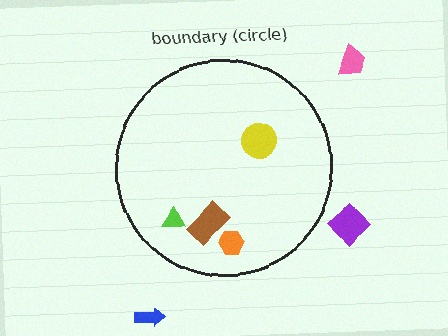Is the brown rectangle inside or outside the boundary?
Inside.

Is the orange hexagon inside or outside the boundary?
Inside.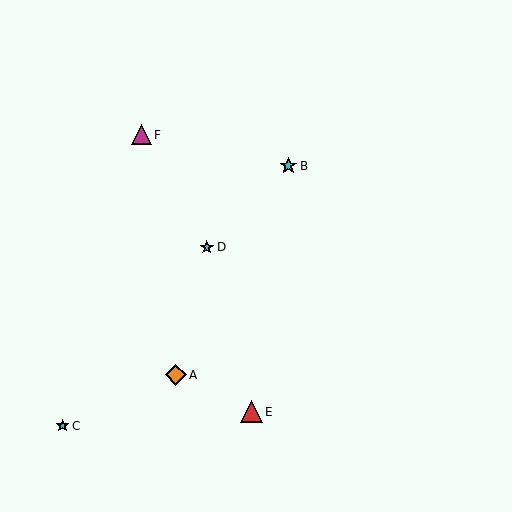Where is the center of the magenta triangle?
The center of the magenta triangle is at (142, 135).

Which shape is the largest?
The red triangle (labeled E) is the largest.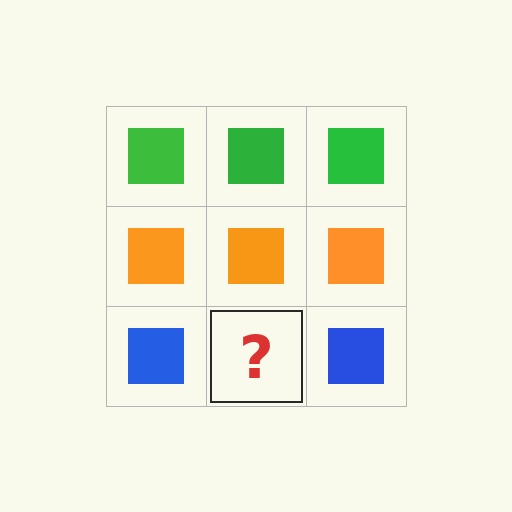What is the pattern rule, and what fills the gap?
The rule is that each row has a consistent color. The gap should be filled with a blue square.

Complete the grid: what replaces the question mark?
The question mark should be replaced with a blue square.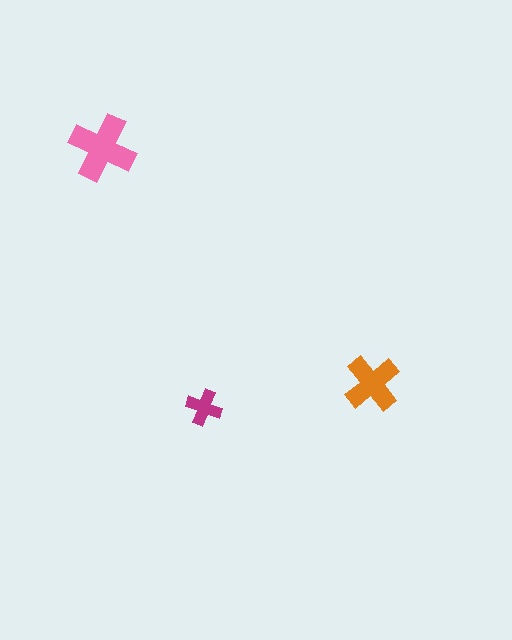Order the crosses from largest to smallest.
the pink one, the orange one, the magenta one.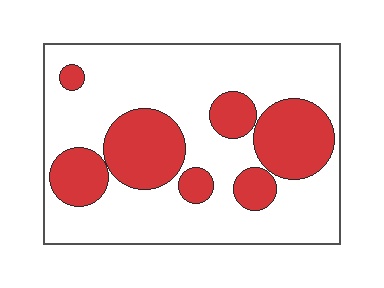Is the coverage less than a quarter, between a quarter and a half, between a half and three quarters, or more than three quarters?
Between a quarter and a half.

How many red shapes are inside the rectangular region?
7.